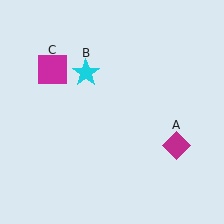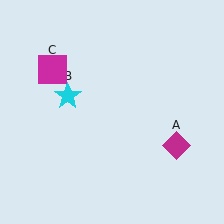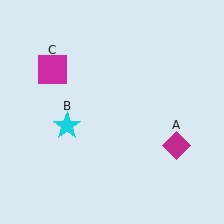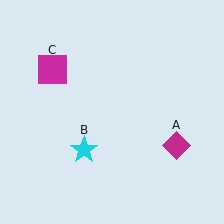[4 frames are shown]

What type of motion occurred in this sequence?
The cyan star (object B) rotated counterclockwise around the center of the scene.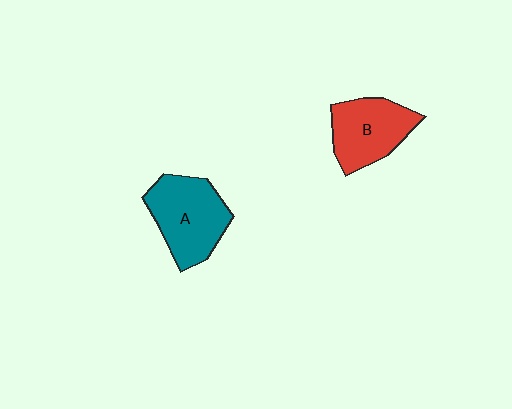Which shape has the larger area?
Shape A (teal).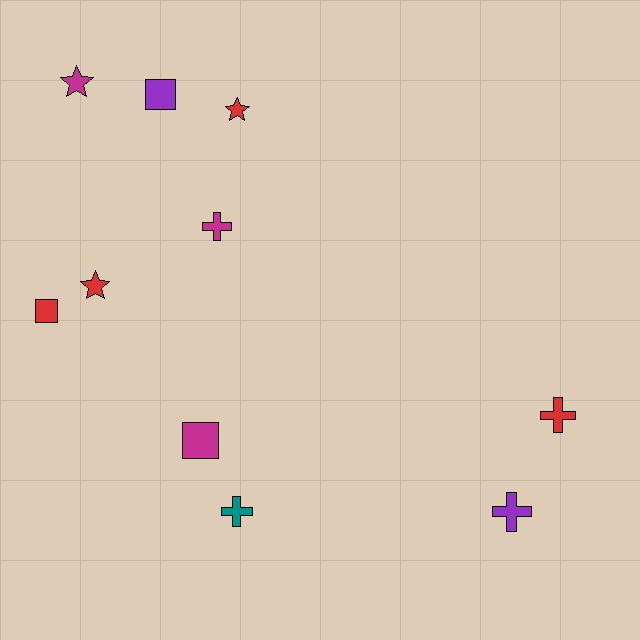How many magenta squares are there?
There is 1 magenta square.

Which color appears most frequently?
Red, with 4 objects.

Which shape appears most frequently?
Cross, with 4 objects.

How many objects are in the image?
There are 10 objects.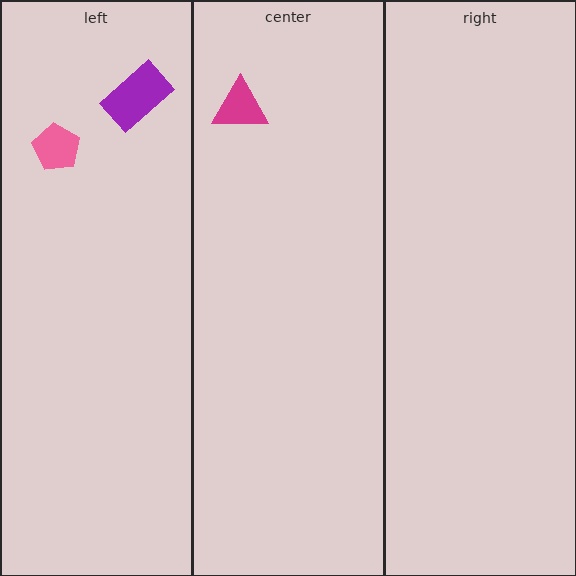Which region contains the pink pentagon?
The left region.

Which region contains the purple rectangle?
The left region.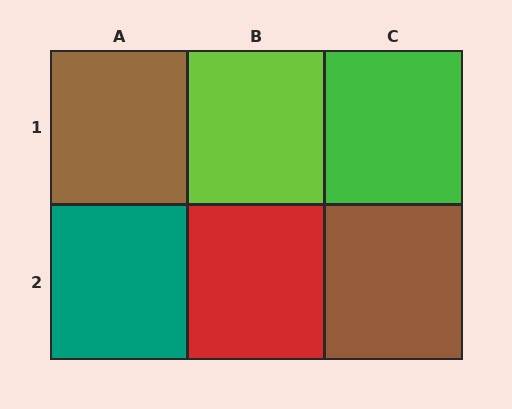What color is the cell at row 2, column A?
Teal.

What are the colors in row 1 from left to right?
Brown, lime, green.